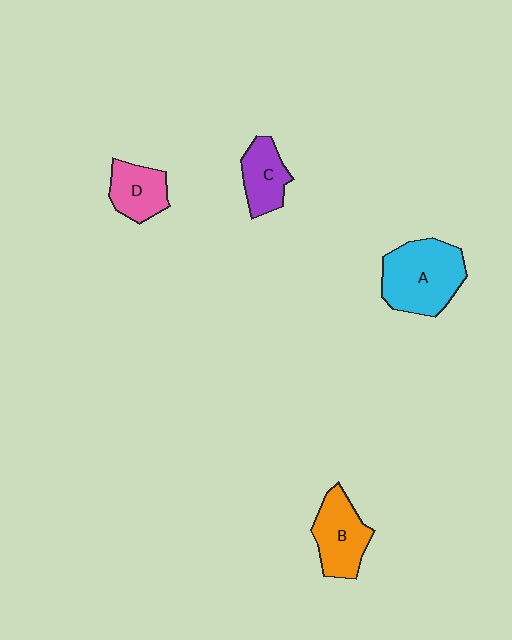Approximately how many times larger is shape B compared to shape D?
Approximately 1.3 times.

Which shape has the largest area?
Shape A (cyan).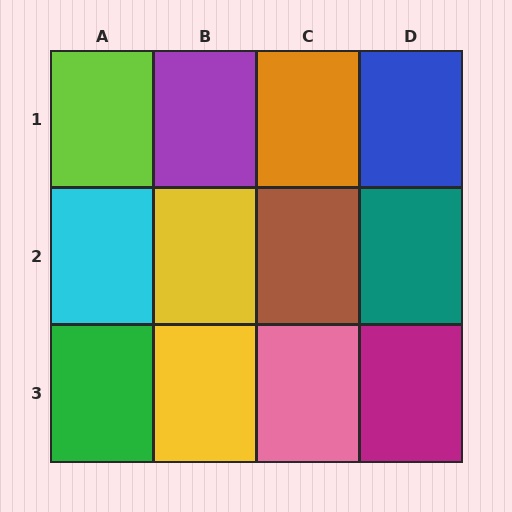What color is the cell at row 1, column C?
Orange.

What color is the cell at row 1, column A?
Lime.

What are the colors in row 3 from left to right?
Green, yellow, pink, magenta.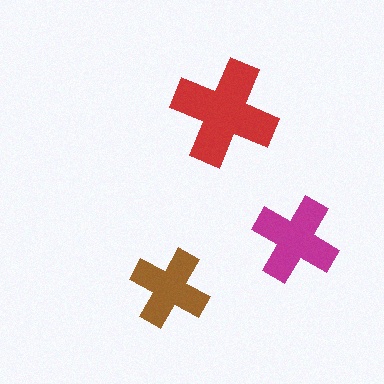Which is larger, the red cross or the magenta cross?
The red one.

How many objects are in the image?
There are 3 objects in the image.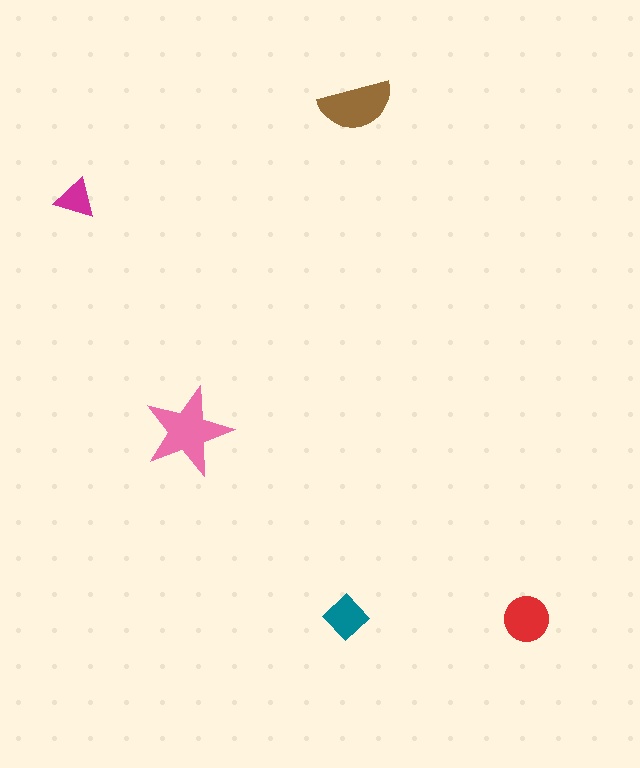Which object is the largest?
The pink star.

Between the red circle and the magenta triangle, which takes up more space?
The red circle.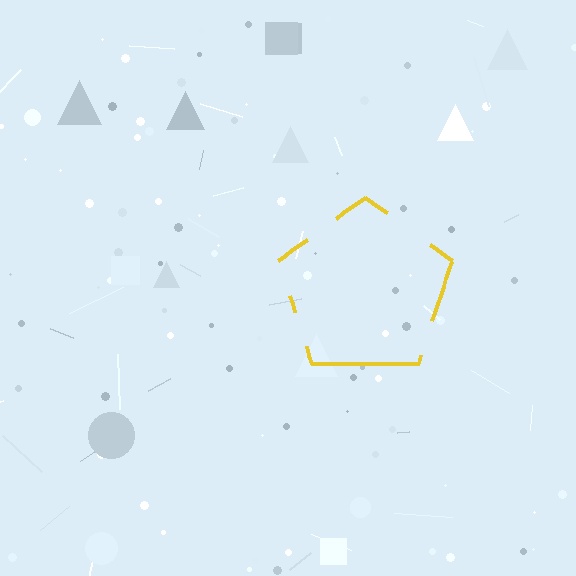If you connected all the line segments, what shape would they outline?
They would outline a pentagon.